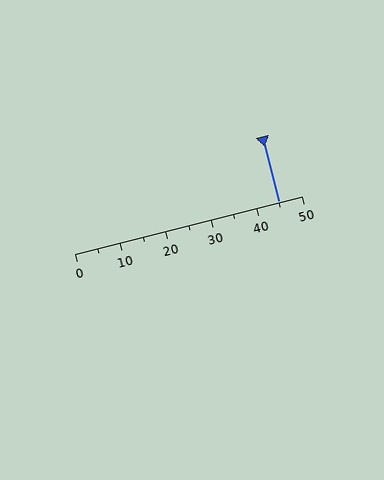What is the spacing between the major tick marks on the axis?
The major ticks are spaced 10 apart.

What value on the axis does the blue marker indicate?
The marker indicates approximately 45.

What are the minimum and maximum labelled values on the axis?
The axis runs from 0 to 50.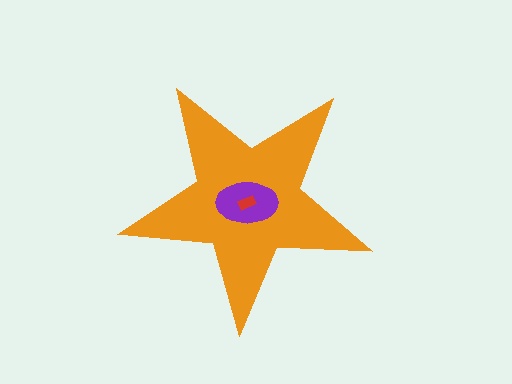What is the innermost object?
The red rectangle.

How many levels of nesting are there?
3.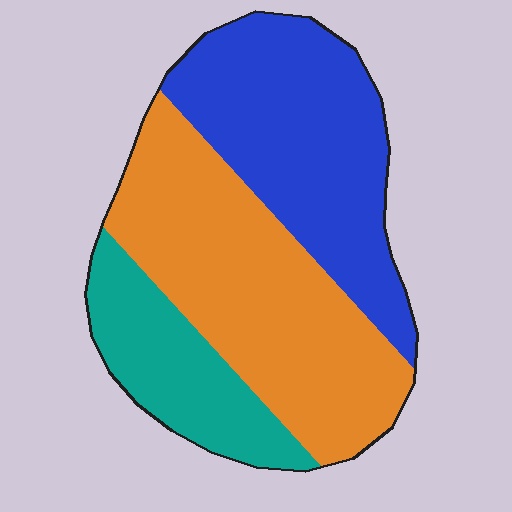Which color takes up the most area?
Orange, at roughly 45%.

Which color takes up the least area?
Teal, at roughly 20%.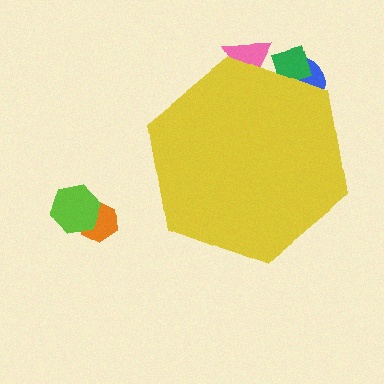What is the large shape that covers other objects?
A yellow hexagon.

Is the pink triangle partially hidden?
Yes, the pink triangle is partially hidden behind the yellow hexagon.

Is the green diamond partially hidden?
Yes, the green diamond is partially hidden behind the yellow hexagon.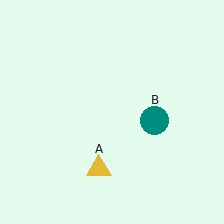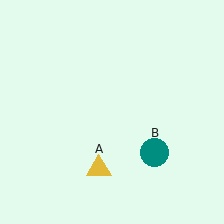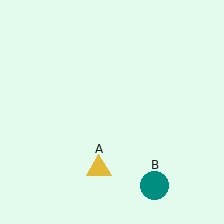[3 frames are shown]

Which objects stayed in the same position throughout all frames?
Yellow triangle (object A) remained stationary.